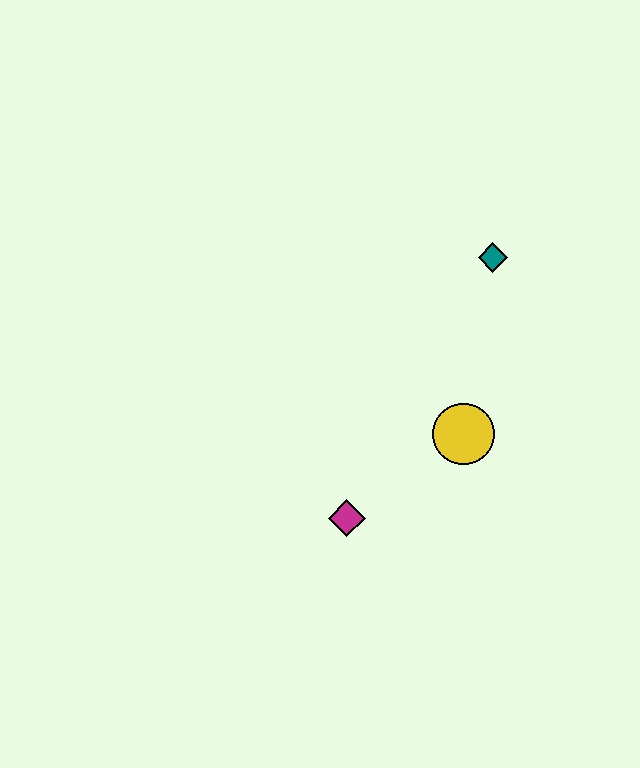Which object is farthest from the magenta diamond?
The teal diamond is farthest from the magenta diamond.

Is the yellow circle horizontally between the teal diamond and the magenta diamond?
Yes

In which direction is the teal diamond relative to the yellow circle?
The teal diamond is above the yellow circle.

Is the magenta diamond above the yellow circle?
No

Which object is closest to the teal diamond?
The yellow circle is closest to the teal diamond.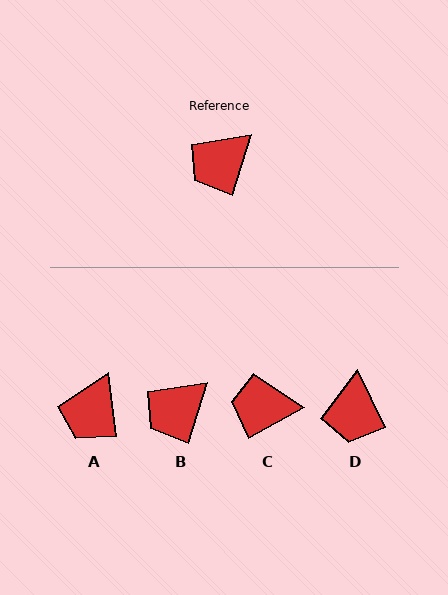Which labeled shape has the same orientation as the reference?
B.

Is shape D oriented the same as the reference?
No, it is off by about 44 degrees.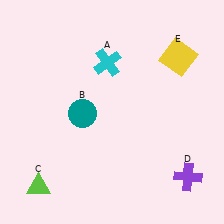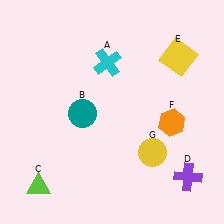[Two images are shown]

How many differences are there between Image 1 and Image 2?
There are 2 differences between the two images.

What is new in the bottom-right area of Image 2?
An orange hexagon (F) was added in the bottom-right area of Image 2.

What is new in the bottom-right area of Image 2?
A yellow circle (G) was added in the bottom-right area of Image 2.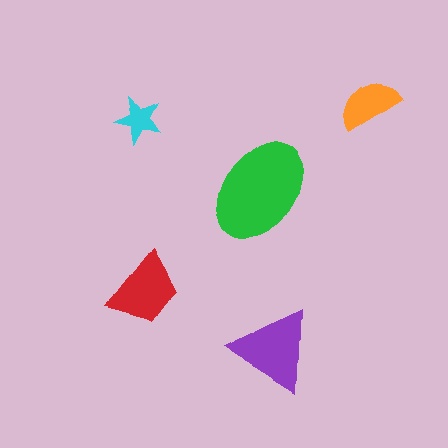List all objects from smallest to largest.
The cyan star, the orange semicircle, the red trapezoid, the purple triangle, the green ellipse.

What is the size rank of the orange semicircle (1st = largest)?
4th.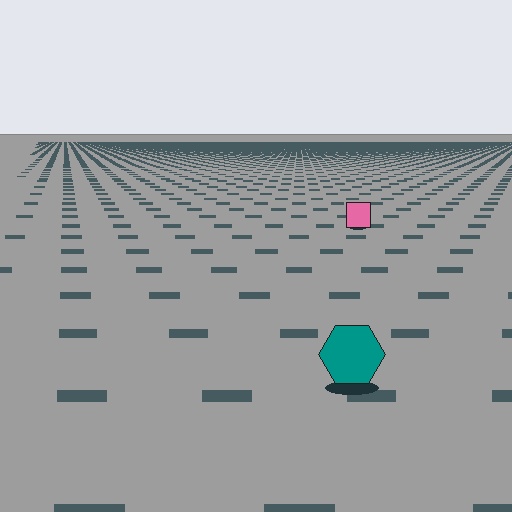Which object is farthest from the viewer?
The pink square is farthest from the viewer. It appears smaller and the ground texture around it is denser.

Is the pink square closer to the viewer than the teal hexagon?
No. The teal hexagon is closer — you can tell from the texture gradient: the ground texture is coarser near it.